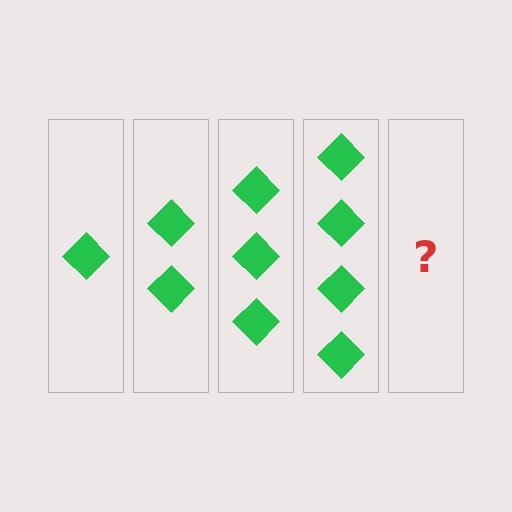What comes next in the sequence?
The next element should be 5 diamonds.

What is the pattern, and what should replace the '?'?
The pattern is that each step adds one more diamond. The '?' should be 5 diamonds.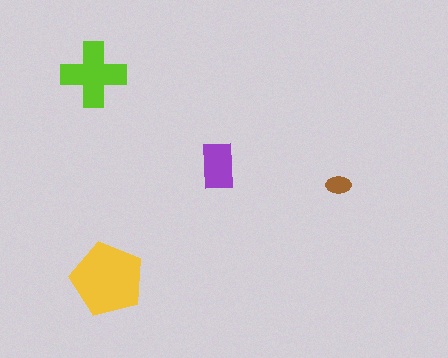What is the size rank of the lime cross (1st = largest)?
2nd.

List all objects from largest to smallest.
The yellow pentagon, the lime cross, the purple rectangle, the brown ellipse.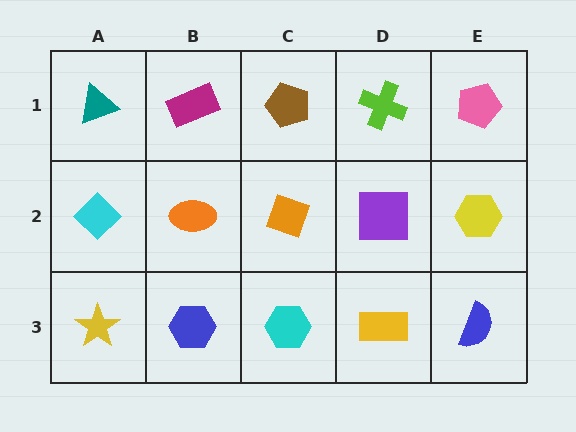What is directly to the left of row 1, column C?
A magenta rectangle.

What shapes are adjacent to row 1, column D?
A purple square (row 2, column D), a brown pentagon (row 1, column C), a pink pentagon (row 1, column E).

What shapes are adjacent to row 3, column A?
A cyan diamond (row 2, column A), a blue hexagon (row 3, column B).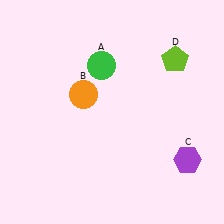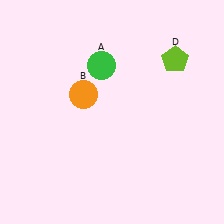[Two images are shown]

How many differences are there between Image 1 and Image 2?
There is 1 difference between the two images.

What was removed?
The purple hexagon (C) was removed in Image 2.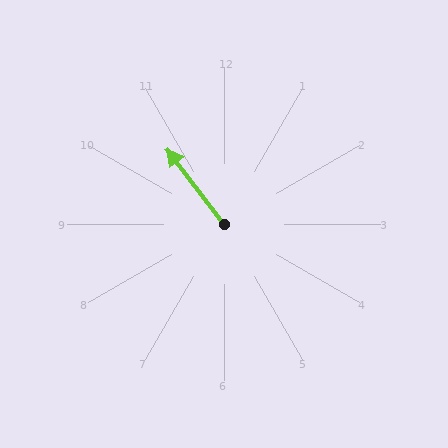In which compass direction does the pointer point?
Northwest.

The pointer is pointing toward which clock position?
Roughly 11 o'clock.